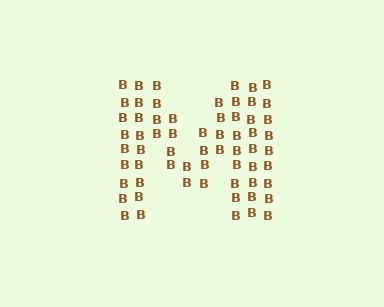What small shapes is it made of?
It is made of small letter B's.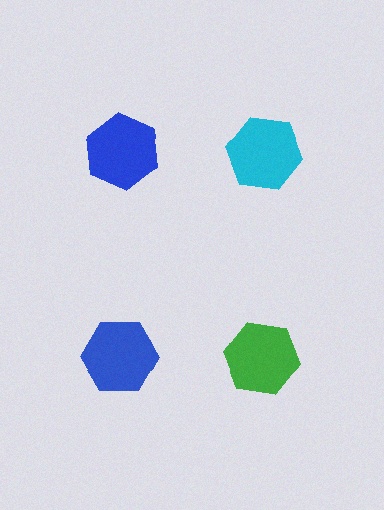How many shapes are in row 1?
2 shapes.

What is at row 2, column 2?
A green hexagon.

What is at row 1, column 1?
A blue hexagon.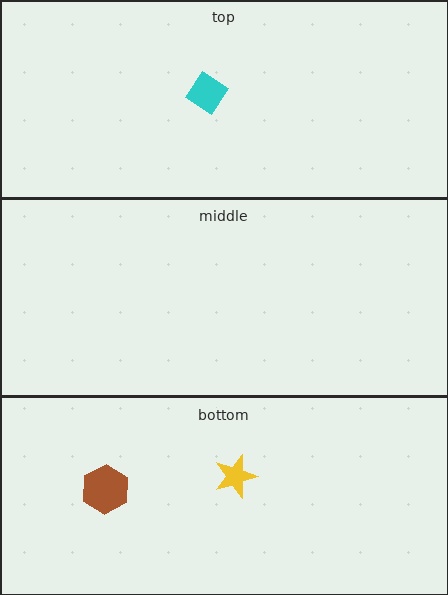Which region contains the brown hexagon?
The bottom region.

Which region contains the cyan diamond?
The top region.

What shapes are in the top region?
The cyan diamond.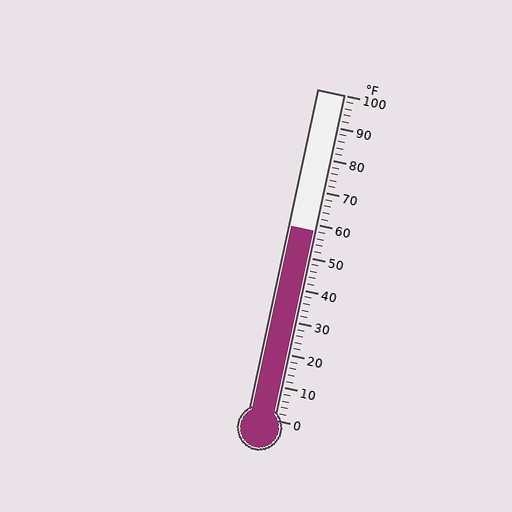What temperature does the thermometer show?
The thermometer shows approximately 58°F.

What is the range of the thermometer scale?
The thermometer scale ranges from 0°F to 100°F.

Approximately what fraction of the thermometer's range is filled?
The thermometer is filled to approximately 60% of its range.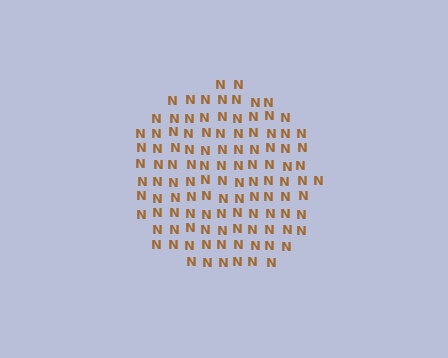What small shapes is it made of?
It is made of small letter N's.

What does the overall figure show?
The overall figure shows a circle.